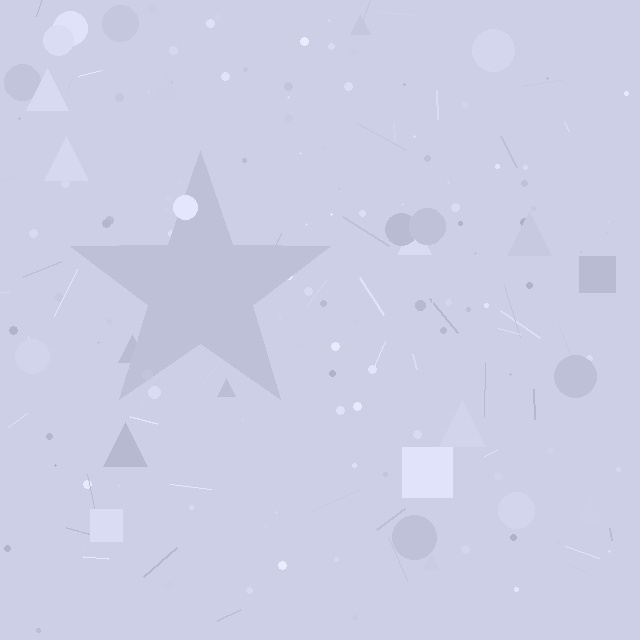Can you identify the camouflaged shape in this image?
The camouflaged shape is a star.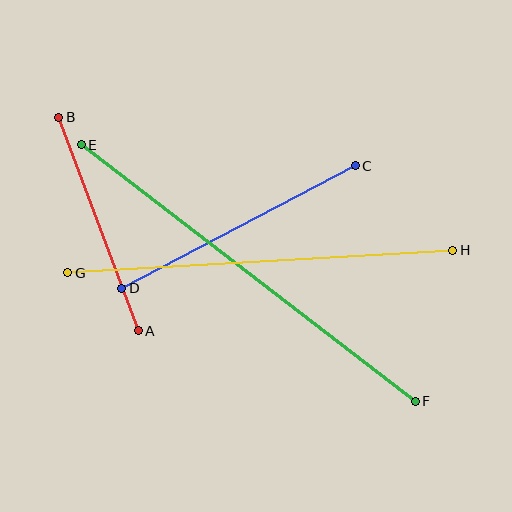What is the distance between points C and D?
The distance is approximately 264 pixels.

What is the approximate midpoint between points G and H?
The midpoint is at approximately (260, 261) pixels.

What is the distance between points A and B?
The distance is approximately 228 pixels.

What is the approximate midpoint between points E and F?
The midpoint is at approximately (248, 273) pixels.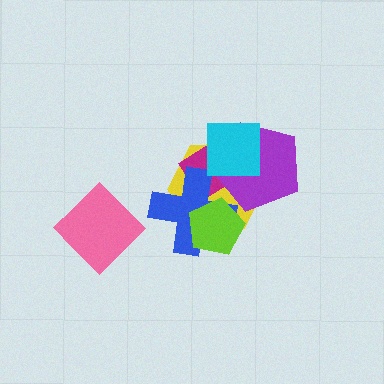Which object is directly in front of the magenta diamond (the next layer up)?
The blue cross is directly in front of the magenta diamond.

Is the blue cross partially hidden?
Yes, it is partially covered by another shape.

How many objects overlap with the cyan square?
3 objects overlap with the cyan square.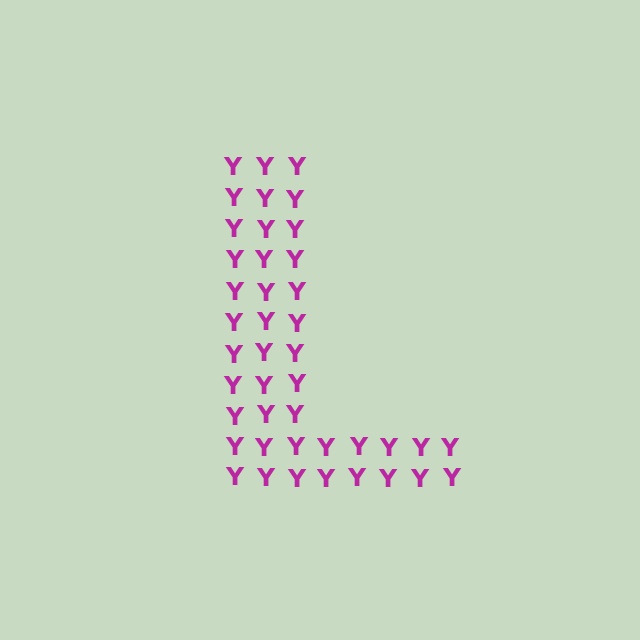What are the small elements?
The small elements are letter Y's.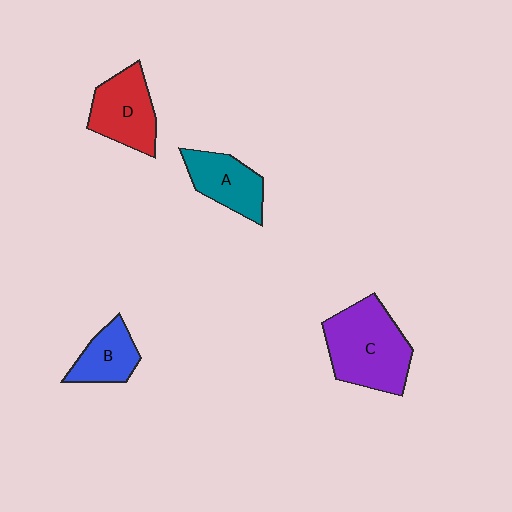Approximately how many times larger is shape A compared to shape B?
Approximately 1.2 times.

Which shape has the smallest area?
Shape B (blue).